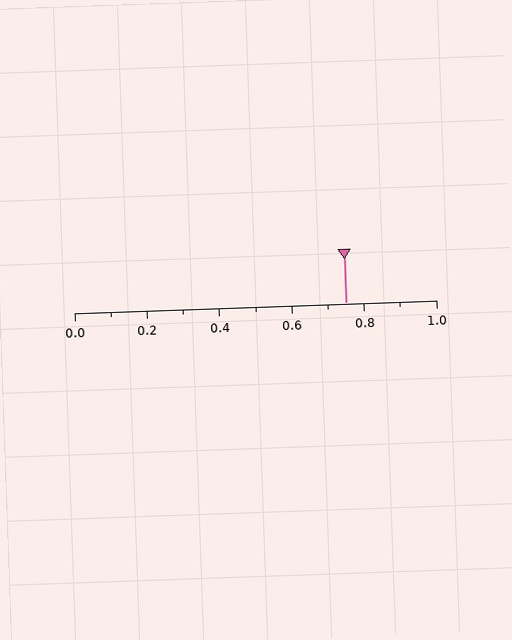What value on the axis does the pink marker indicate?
The marker indicates approximately 0.75.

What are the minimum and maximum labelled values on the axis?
The axis runs from 0.0 to 1.0.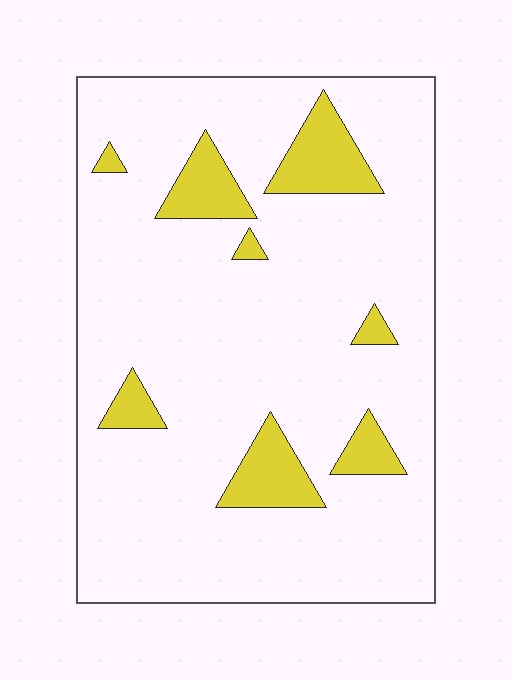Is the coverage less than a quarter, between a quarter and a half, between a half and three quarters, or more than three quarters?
Less than a quarter.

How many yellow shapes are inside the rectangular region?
8.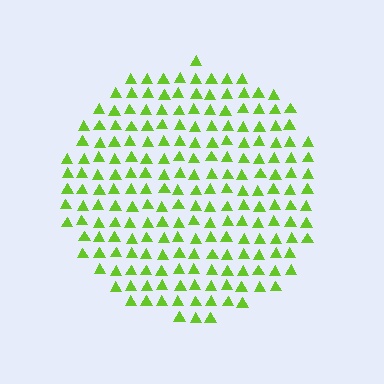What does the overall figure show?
The overall figure shows a circle.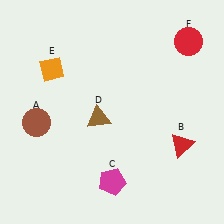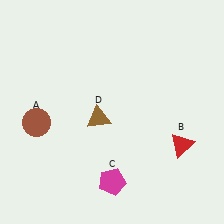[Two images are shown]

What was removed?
The red circle (F), the orange diamond (E) were removed in Image 2.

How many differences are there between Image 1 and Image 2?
There are 2 differences between the two images.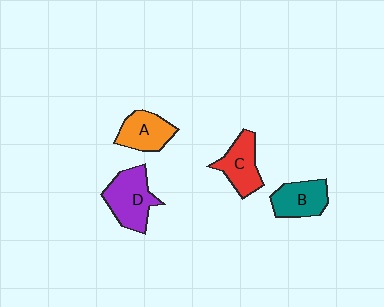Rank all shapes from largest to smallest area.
From largest to smallest: D (purple), B (teal), C (red), A (orange).